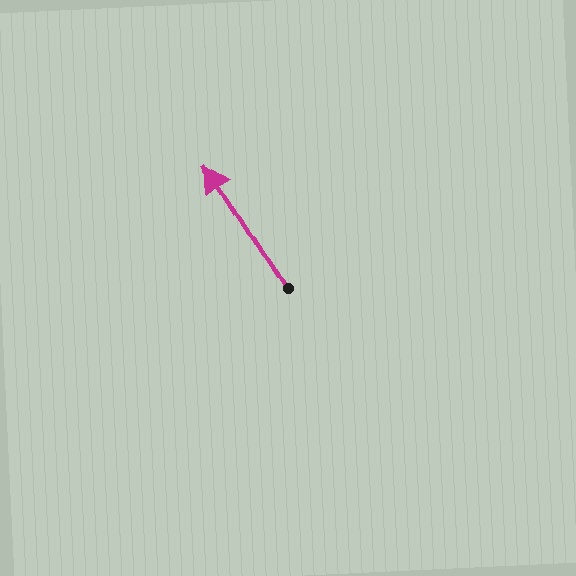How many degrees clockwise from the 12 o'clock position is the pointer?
Approximately 328 degrees.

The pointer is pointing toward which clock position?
Roughly 11 o'clock.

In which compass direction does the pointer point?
Northwest.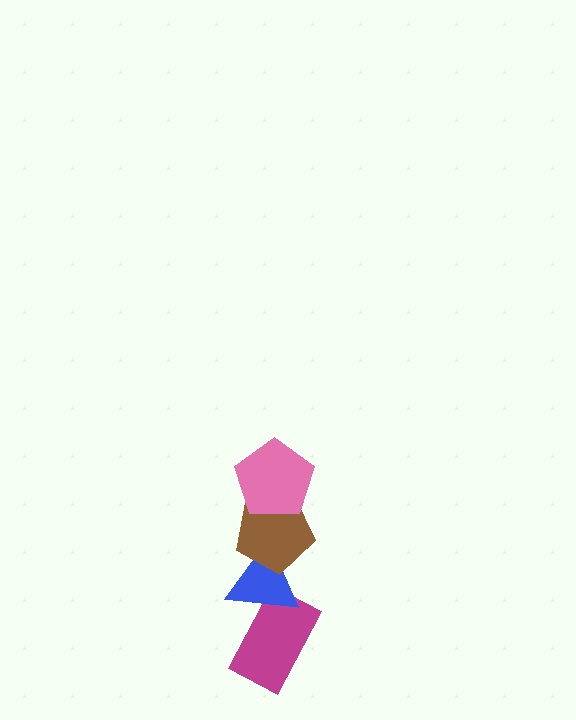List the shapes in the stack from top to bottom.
From top to bottom: the pink pentagon, the brown pentagon, the blue triangle, the magenta rectangle.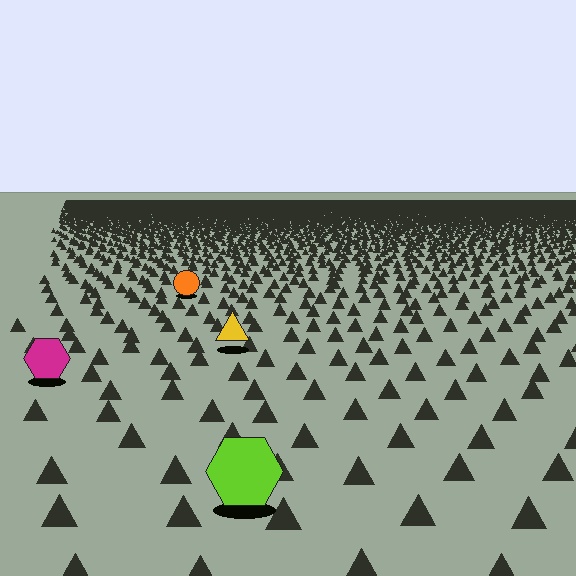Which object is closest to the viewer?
The lime hexagon is closest. The texture marks near it are larger and more spread out.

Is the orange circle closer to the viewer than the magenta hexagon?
No. The magenta hexagon is closer — you can tell from the texture gradient: the ground texture is coarser near it.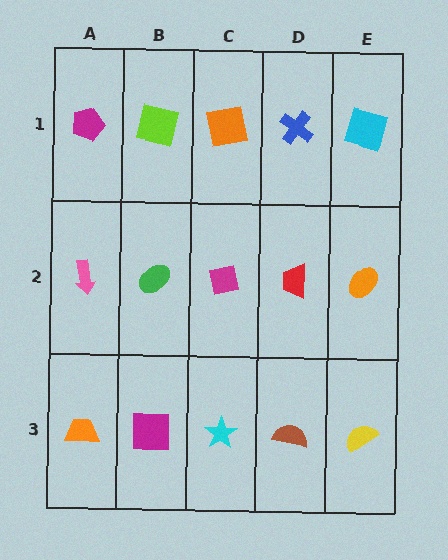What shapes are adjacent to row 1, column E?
An orange ellipse (row 2, column E), a blue cross (row 1, column D).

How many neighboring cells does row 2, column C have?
4.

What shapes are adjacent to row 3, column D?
A red trapezoid (row 2, column D), a cyan star (row 3, column C), a yellow semicircle (row 3, column E).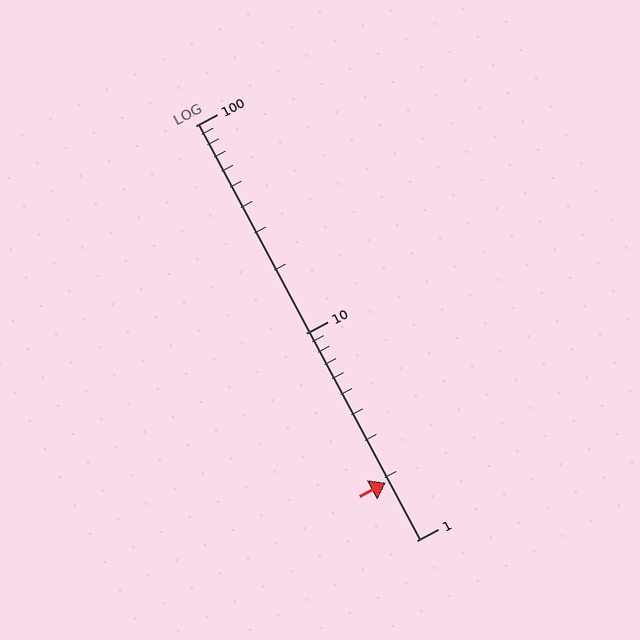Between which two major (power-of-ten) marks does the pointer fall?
The pointer is between 1 and 10.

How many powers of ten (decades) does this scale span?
The scale spans 2 decades, from 1 to 100.